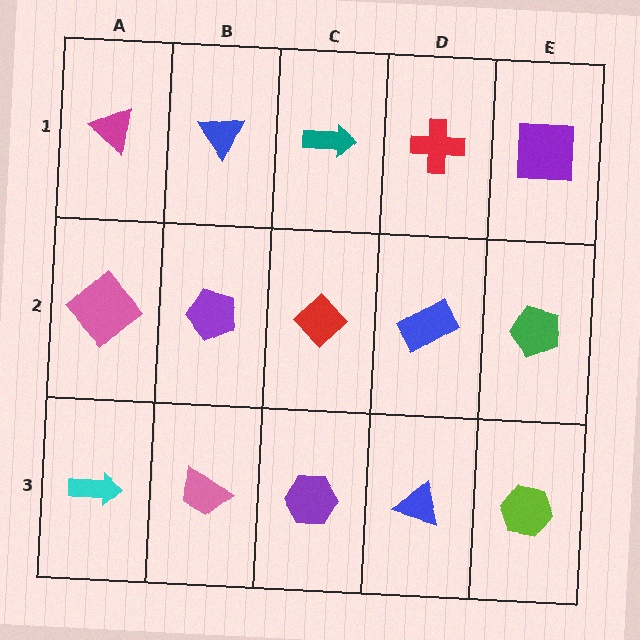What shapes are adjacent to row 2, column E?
A purple square (row 1, column E), a lime hexagon (row 3, column E), a blue rectangle (row 2, column D).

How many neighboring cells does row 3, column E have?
2.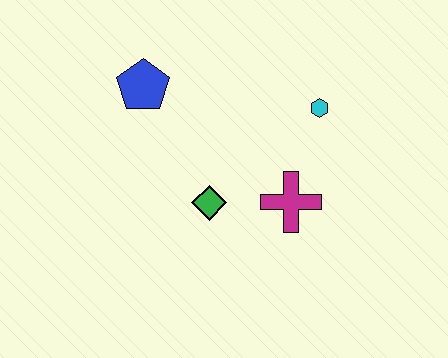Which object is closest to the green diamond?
The magenta cross is closest to the green diamond.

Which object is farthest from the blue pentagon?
The magenta cross is farthest from the blue pentagon.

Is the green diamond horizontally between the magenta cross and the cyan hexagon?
No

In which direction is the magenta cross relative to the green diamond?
The magenta cross is to the right of the green diamond.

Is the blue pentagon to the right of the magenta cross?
No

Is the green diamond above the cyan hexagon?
No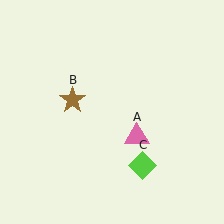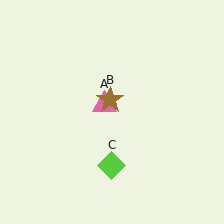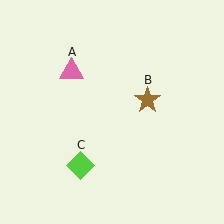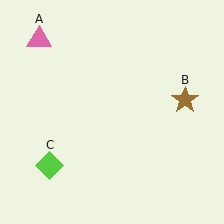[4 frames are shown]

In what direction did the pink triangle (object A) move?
The pink triangle (object A) moved up and to the left.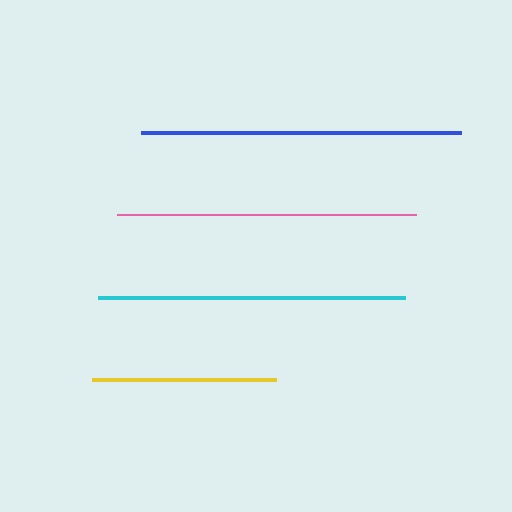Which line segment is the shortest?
The yellow line is the shortest at approximately 185 pixels.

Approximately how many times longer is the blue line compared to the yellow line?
The blue line is approximately 1.7 times the length of the yellow line.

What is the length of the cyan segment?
The cyan segment is approximately 307 pixels long.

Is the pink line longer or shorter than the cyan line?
The cyan line is longer than the pink line.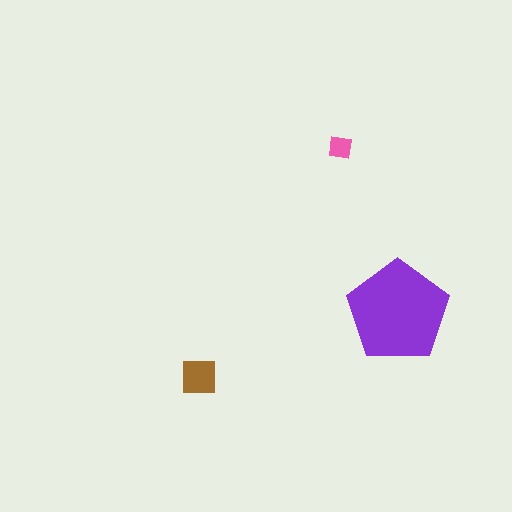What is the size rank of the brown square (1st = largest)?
2nd.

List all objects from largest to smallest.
The purple pentagon, the brown square, the pink square.